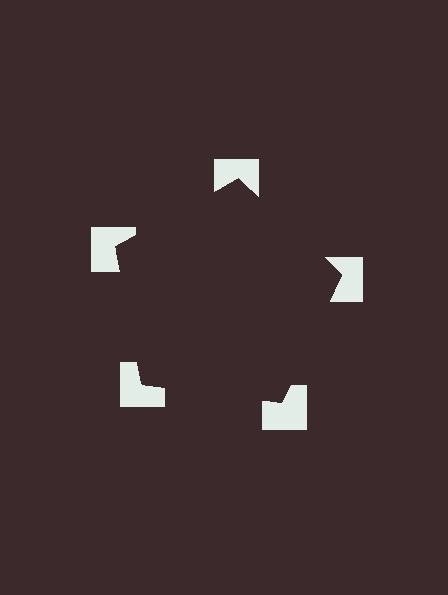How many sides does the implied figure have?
5 sides.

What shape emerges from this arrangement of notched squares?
An illusory pentagon — its edges are inferred from the aligned wedge cuts in the notched squares, not physically drawn.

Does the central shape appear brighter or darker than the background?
It typically appears slightly darker than the background, even though no actual brightness change is drawn.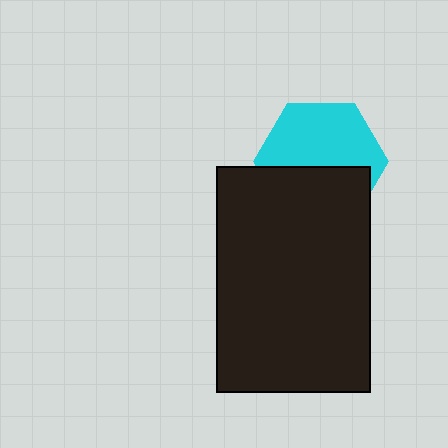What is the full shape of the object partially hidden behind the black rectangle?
The partially hidden object is a cyan hexagon.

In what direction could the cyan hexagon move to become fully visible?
The cyan hexagon could move up. That would shift it out from behind the black rectangle entirely.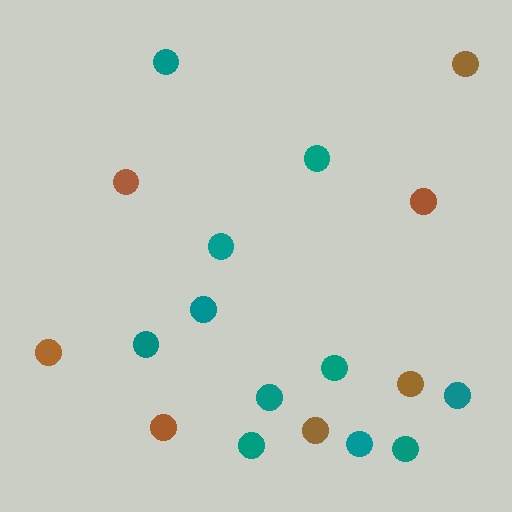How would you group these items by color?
There are 2 groups: one group of teal circles (11) and one group of brown circles (7).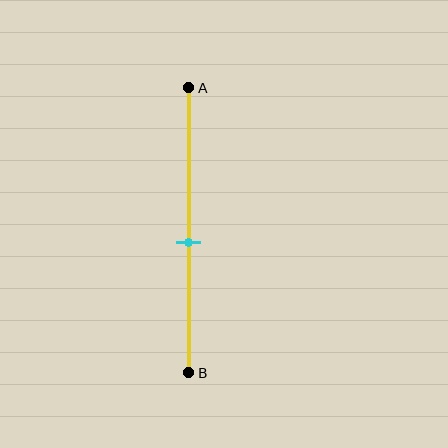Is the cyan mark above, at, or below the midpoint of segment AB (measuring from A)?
The cyan mark is below the midpoint of segment AB.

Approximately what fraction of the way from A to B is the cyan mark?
The cyan mark is approximately 55% of the way from A to B.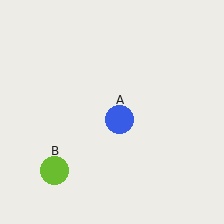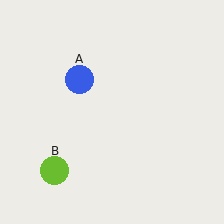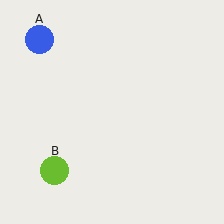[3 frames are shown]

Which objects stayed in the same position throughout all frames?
Lime circle (object B) remained stationary.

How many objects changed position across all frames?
1 object changed position: blue circle (object A).